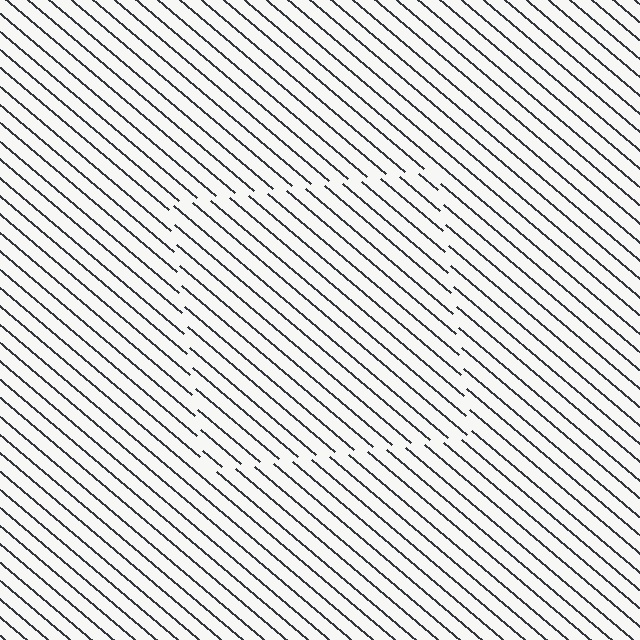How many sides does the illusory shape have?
4 sides — the line-ends trace a square.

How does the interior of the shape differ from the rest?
The interior of the shape contains the same grating, shifted by half a period — the contour is defined by the phase discontinuity where line-ends from the inner and outer gratings abut.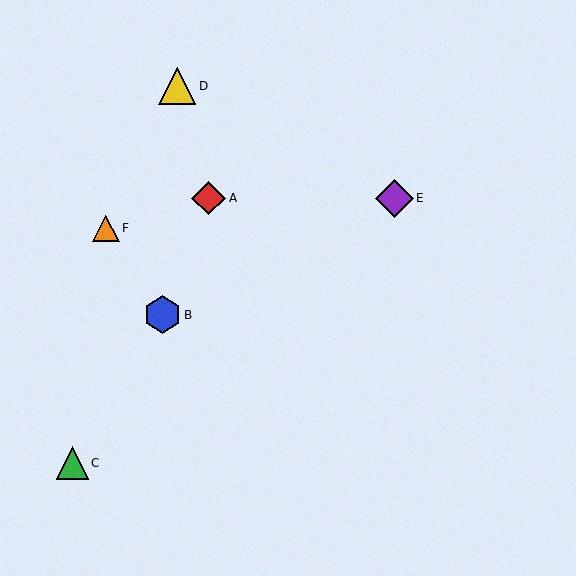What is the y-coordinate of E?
Object E is at y≈198.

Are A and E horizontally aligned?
Yes, both are at y≈198.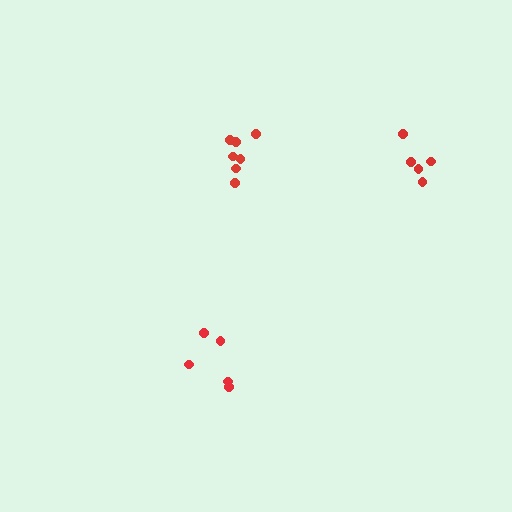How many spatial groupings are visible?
There are 3 spatial groupings.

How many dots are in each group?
Group 1: 5 dots, Group 2: 5 dots, Group 3: 7 dots (17 total).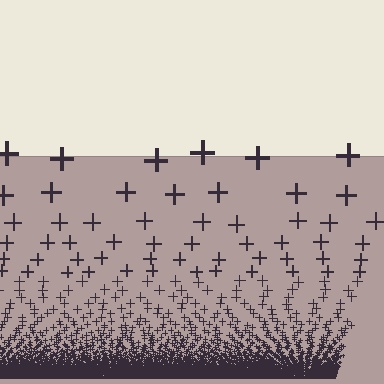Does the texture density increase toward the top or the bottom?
Density increases toward the bottom.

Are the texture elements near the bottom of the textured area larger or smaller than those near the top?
Smaller. The gradient is inverted — elements near the bottom are smaller and denser.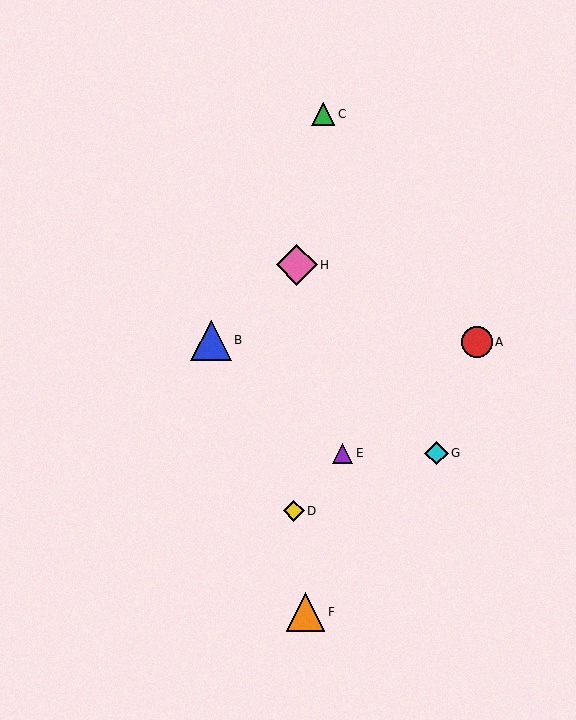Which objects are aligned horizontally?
Objects E, G are aligned horizontally.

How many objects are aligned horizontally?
2 objects (E, G) are aligned horizontally.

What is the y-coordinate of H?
Object H is at y≈265.